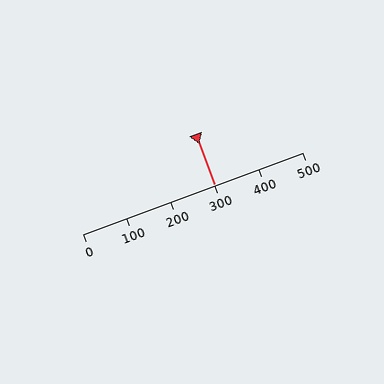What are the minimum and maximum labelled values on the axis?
The axis runs from 0 to 500.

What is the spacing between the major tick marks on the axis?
The major ticks are spaced 100 apart.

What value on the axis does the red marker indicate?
The marker indicates approximately 300.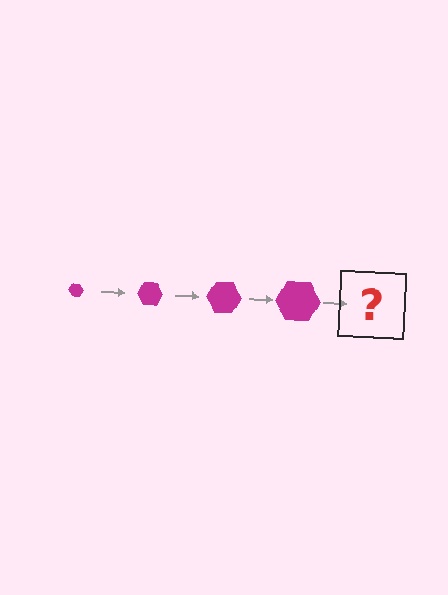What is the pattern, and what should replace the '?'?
The pattern is that the hexagon gets progressively larger each step. The '?' should be a magenta hexagon, larger than the previous one.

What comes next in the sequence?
The next element should be a magenta hexagon, larger than the previous one.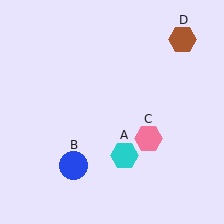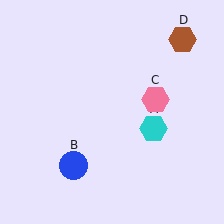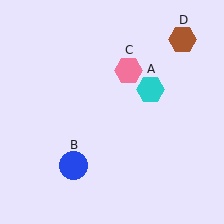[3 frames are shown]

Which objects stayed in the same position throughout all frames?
Blue circle (object B) and brown hexagon (object D) remained stationary.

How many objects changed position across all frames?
2 objects changed position: cyan hexagon (object A), pink hexagon (object C).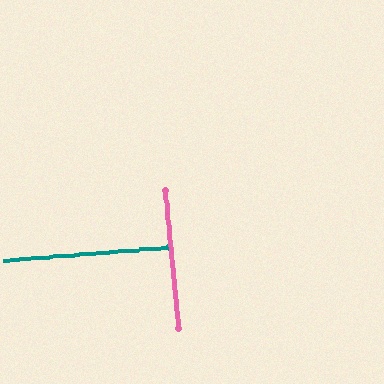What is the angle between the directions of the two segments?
Approximately 89 degrees.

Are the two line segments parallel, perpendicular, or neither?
Perpendicular — they meet at approximately 89°.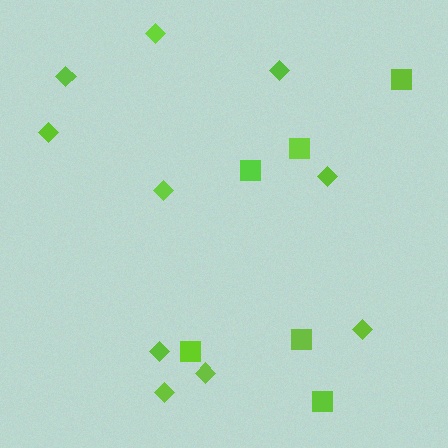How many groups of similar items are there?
There are 2 groups: one group of diamonds (10) and one group of squares (6).